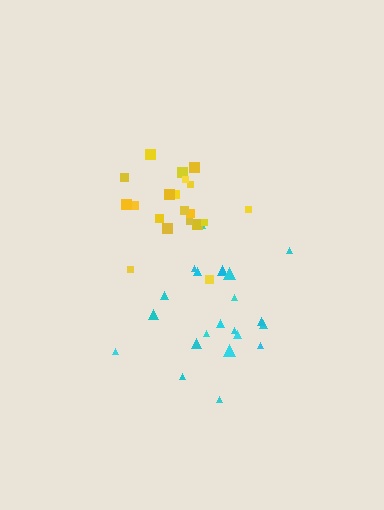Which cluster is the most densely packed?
Cyan.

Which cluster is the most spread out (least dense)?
Yellow.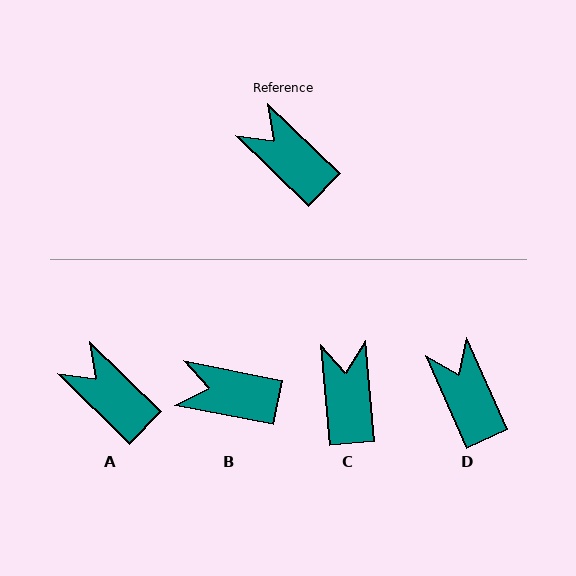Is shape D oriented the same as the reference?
No, it is off by about 22 degrees.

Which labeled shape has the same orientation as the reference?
A.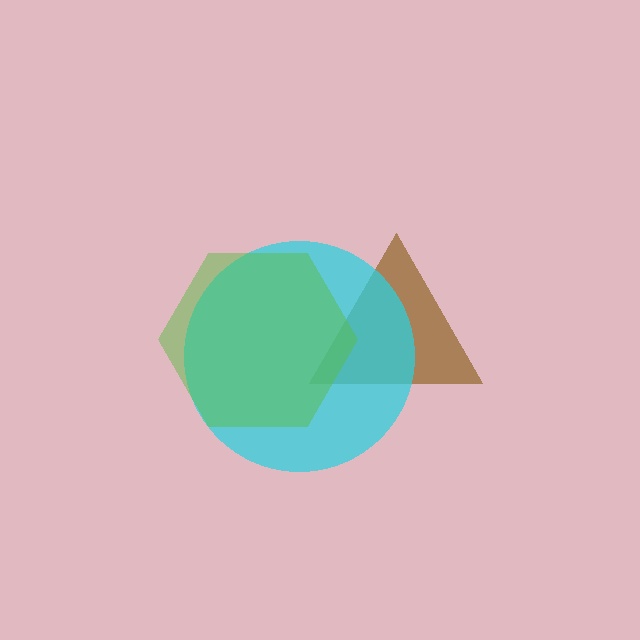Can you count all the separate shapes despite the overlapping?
Yes, there are 3 separate shapes.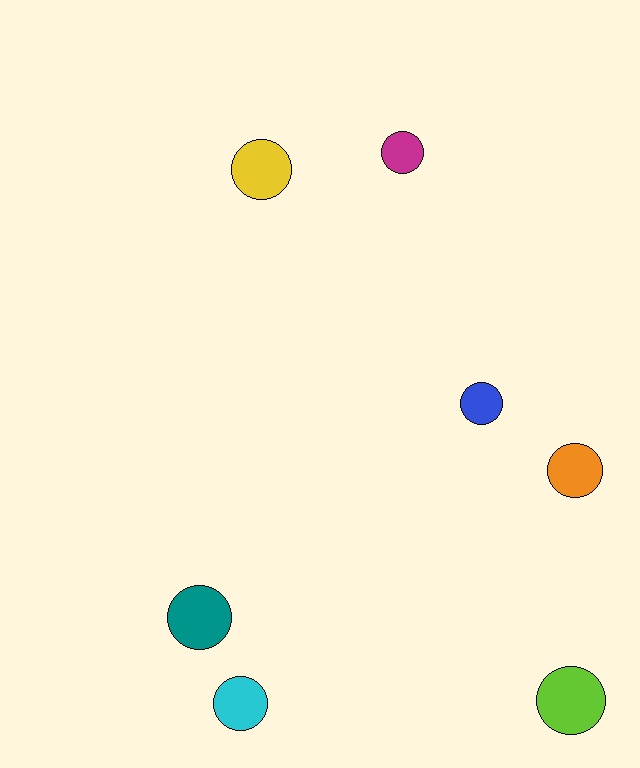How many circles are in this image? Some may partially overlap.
There are 7 circles.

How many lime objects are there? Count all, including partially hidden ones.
There is 1 lime object.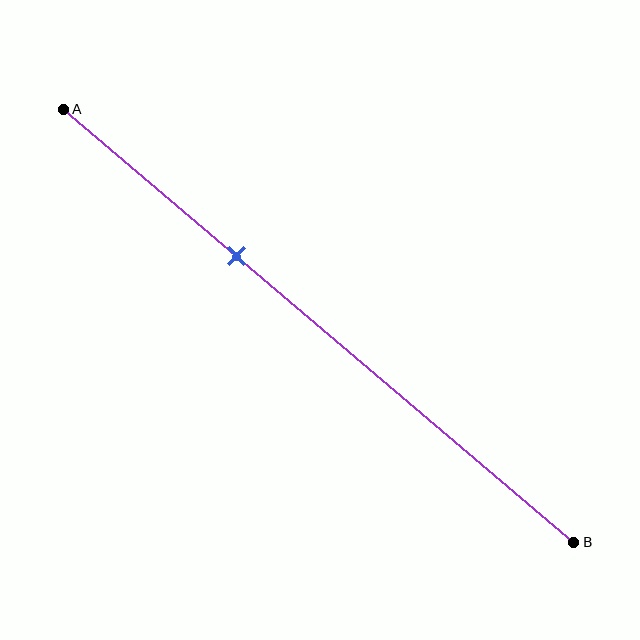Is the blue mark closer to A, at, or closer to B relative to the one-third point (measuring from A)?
The blue mark is approximately at the one-third point of segment AB.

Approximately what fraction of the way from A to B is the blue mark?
The blue mark is approximately 35% of the way from A to B.